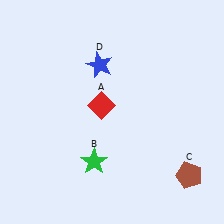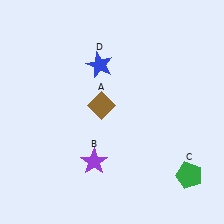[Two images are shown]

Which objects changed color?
A changed from red to brown. B changed from green to purple. C changed from brown to green.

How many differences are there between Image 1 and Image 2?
There are 3 differences between the two images.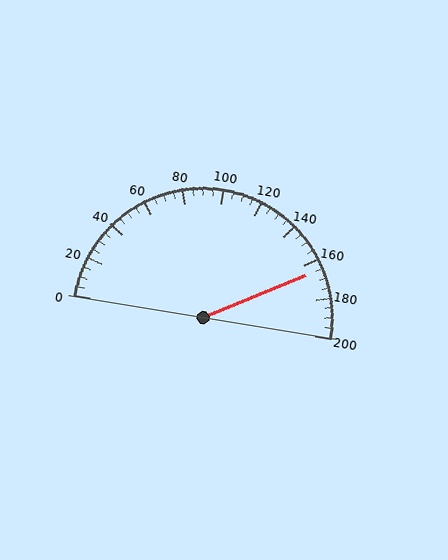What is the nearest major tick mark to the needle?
The nearest major tick mark is 160.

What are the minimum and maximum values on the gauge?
The gauge ranges from 0 to 200.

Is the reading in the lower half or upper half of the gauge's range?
The reading is in the upper half of the range (0 to 200).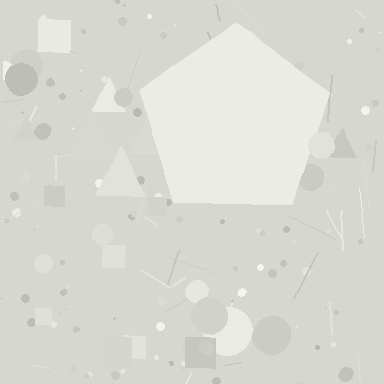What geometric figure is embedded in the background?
A pentagon is embedded in the background.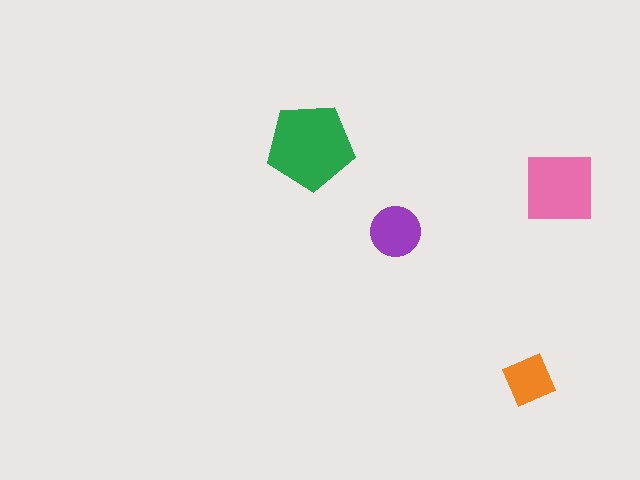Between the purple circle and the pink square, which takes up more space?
The pink square.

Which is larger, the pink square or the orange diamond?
The pink square.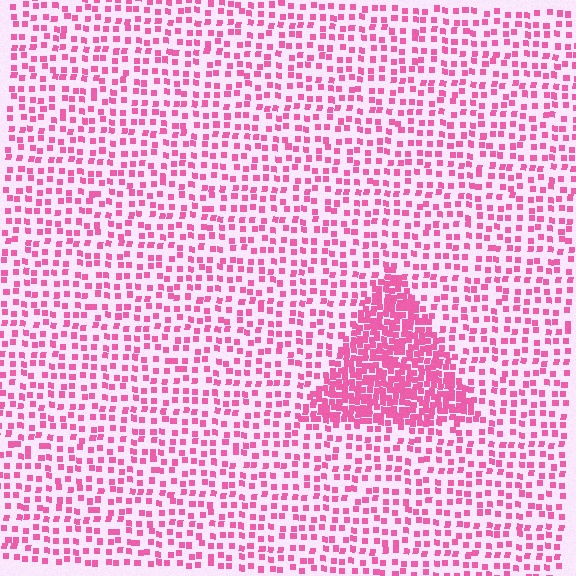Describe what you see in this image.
The image contains small pink elements arranged at two different densities. A triangle-shaped region is visible where the elements are more densely packed than the surrounding area.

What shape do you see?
I see a triangle.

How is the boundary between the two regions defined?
The boundary is defined by a change in element density (approximately 2.7x ratio). All elements are the same color, size, and shape.